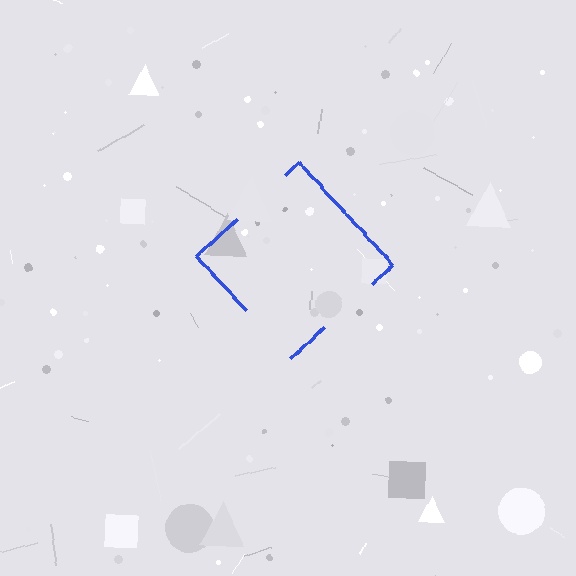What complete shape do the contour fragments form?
The contour fragments form a diamond.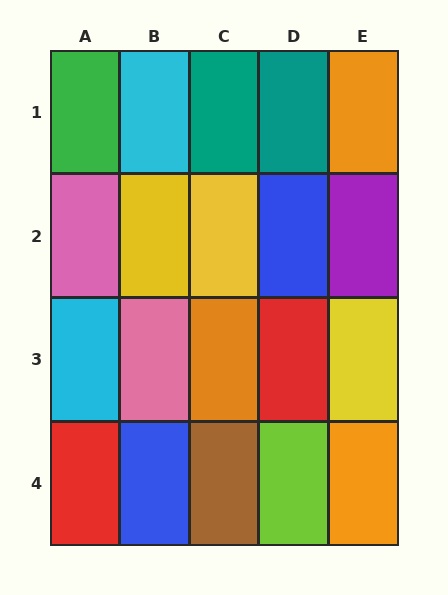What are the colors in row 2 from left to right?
Pink, yellow, yellow, blue, purple.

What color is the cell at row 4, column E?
Orange.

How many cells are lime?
1 cell is lime.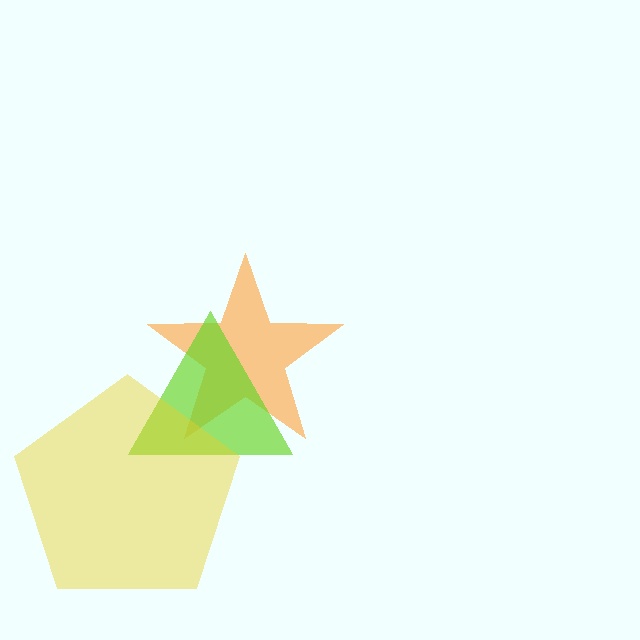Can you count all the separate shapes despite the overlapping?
Yes, there are 3 separate shapes.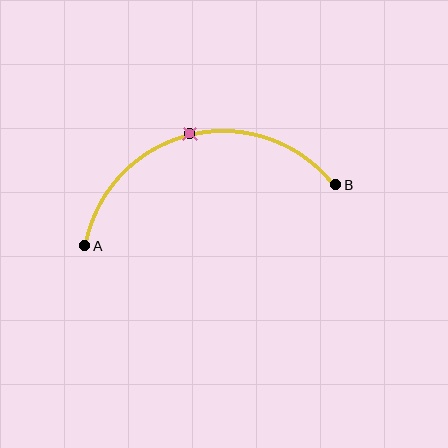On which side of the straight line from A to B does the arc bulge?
The arc bulges above the straight line connecting A and B.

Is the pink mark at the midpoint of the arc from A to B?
Yes. The pink mark lies on the arc at equal arc-length from both A and B — it is the arc midpoint.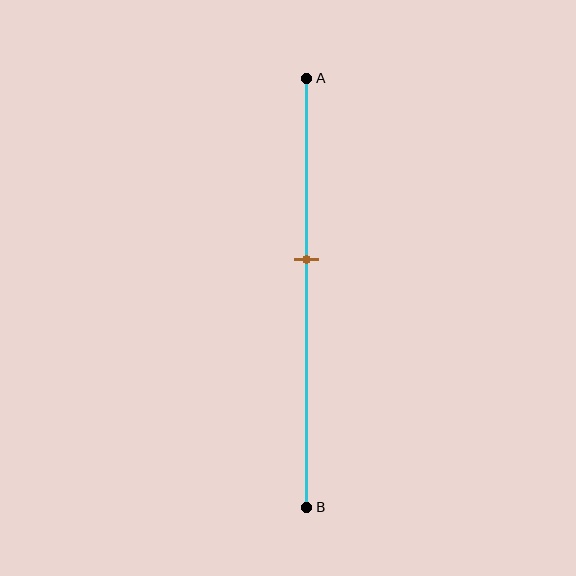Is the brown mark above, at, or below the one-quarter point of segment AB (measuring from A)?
The brown mark is below the one-quarter point of segment AB.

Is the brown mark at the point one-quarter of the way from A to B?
No, the mark is at about 40% from A, not at the 25% one-quarter point.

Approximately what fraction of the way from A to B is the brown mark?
The brown mark is approximately 40% of the way from A to B.